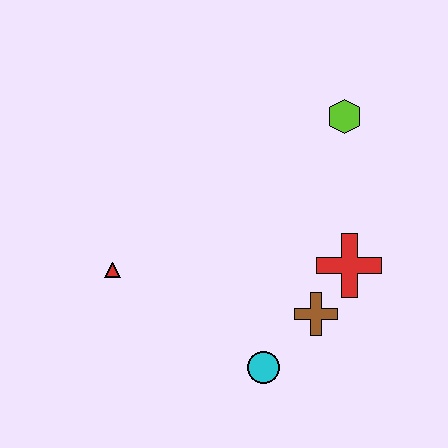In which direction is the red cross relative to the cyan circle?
The red cross is above the cyan circle.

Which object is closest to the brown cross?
The red cross is closest to the brown cross.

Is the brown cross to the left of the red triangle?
No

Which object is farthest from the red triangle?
The lime hexagon is farthest from the red triangle.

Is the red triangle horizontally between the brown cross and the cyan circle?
No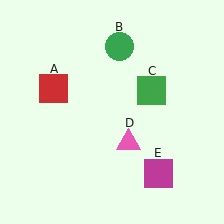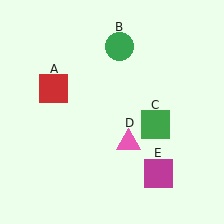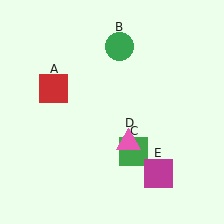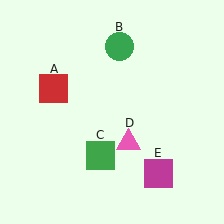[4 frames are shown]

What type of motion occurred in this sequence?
The green square (object C) rotated clockwise around the center of the scene.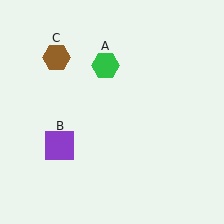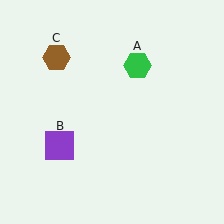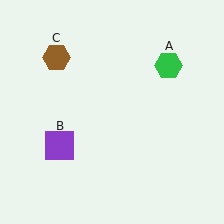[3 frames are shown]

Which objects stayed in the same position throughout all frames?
Purple square (object B) and brown hexagon (object C) remained stationary.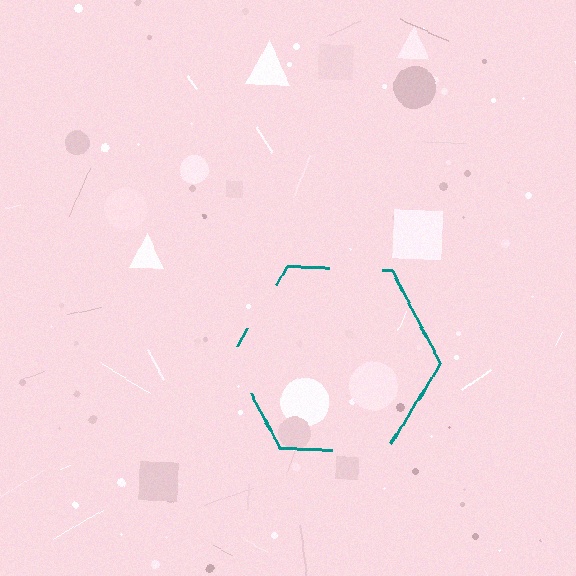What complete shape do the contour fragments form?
The contour fragments form a hexagon.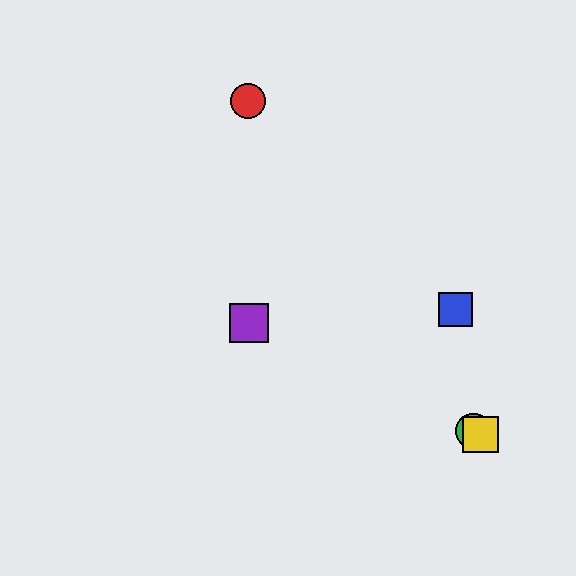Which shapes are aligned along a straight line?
The green circle, the yellow square, the purple square are aligned along a straight line.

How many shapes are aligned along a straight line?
3 shapes (the green circle, the yellow square, the purple square) are aligned along a straight line.